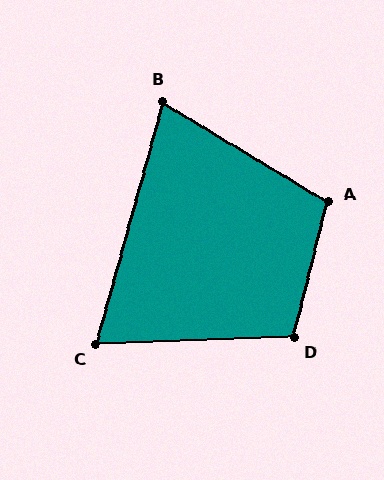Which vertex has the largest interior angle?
A, at approximately 107 degrees.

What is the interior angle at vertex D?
Approximately 106 degrees (obtuse).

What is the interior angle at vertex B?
Approximately 74 degrees (acute).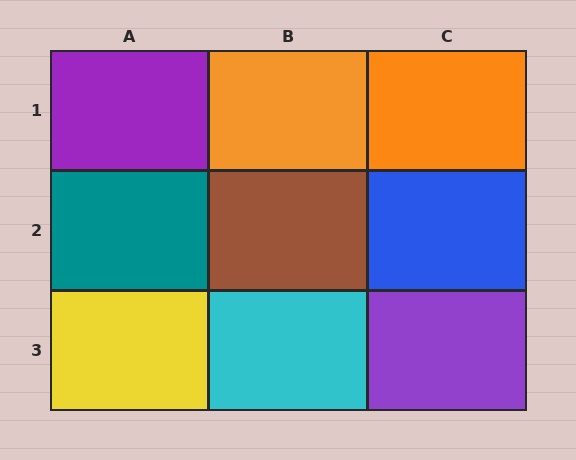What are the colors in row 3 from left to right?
Yellow, cyan, purple.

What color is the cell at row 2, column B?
Brown.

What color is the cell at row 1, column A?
Purple.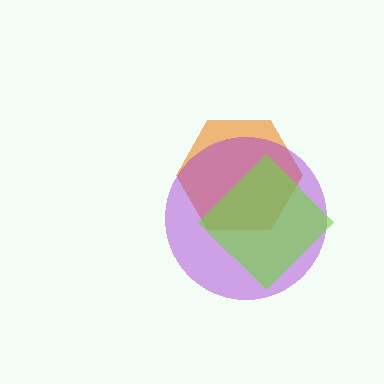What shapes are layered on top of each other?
The layered shapes are: an orange hexagon, a purple circle, a lime diamond.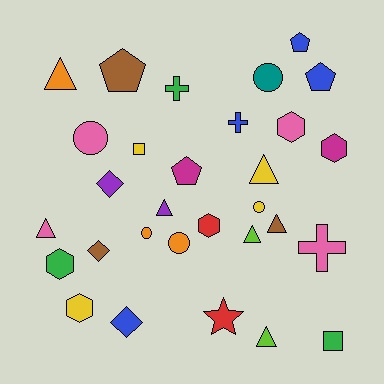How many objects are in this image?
There are 30 objects.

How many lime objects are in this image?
There are 2 lime objects.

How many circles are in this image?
There are 5 circles.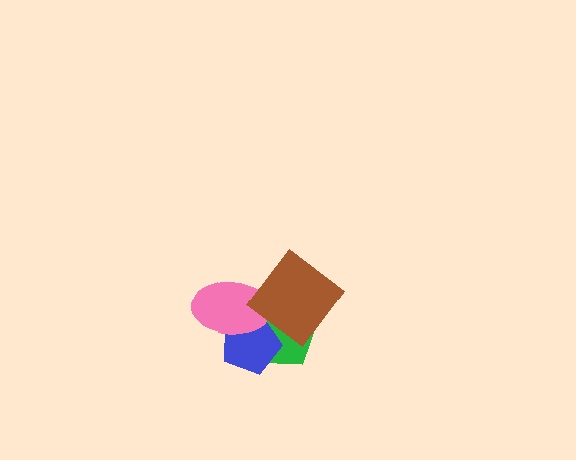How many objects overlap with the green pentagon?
3 objects overlap with the green pentagon.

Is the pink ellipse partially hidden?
Yes, it is partially covered by another shape.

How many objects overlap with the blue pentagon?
2 objects overlap with the blue pentagon.